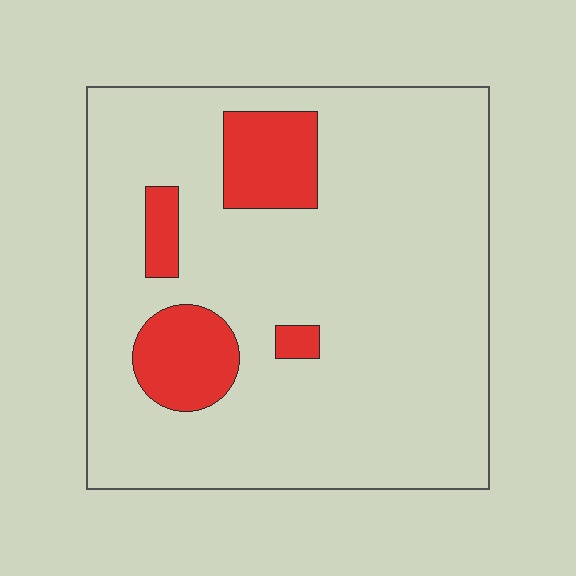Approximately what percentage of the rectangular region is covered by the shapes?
Approximately 15%.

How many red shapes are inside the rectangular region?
4.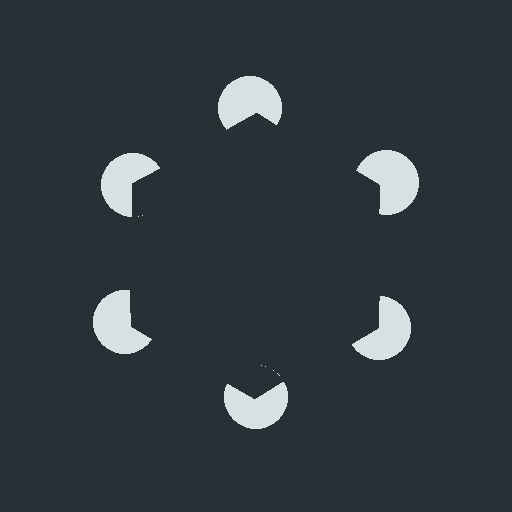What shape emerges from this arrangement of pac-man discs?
An illusory hexagon — its edges are inferred from the aligned wedge cuts in the pac-man discs, not physically drawn.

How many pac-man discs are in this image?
There are 6 — one at each vertex of the illusory hexagon.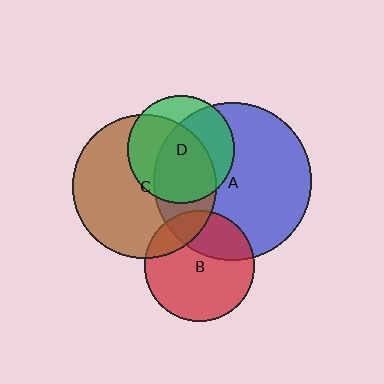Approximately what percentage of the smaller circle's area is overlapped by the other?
Approximately 65%.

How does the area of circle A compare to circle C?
Approximately 1.2 times.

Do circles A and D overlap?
Yes.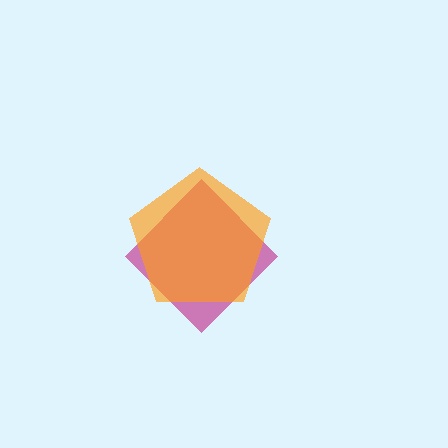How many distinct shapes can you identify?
There are 2 distinct shapes: a magenta diamond, an orange pentagon.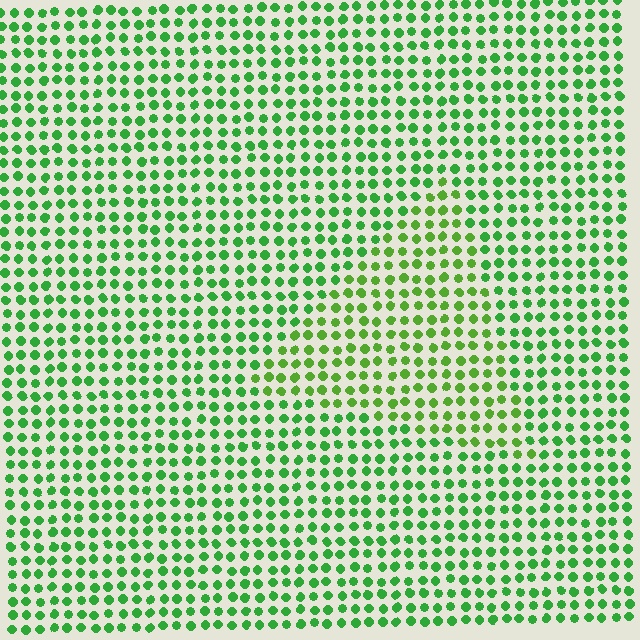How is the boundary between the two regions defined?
The boundary is defined purely by a slight shift in hue (about 23 degrees). Spacing, size, and orientation are identical on both sides.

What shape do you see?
I see a triangle.